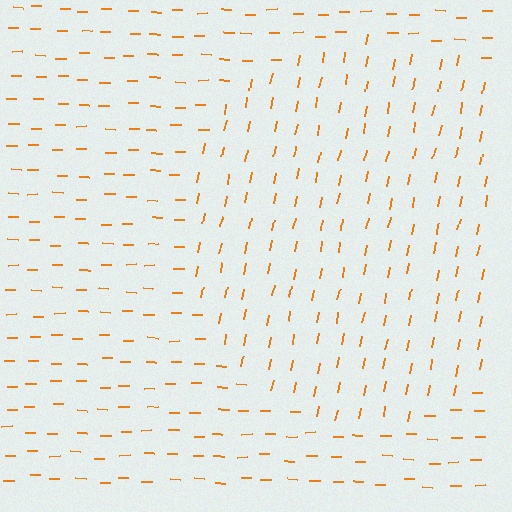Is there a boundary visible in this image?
Yes, there is a texture boundary formed by a change in line orientation.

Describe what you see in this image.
The image is filled with small orange line segments. A circle region in the image has lines oriented differently from the surrounding lines, creating a visible texture boundary.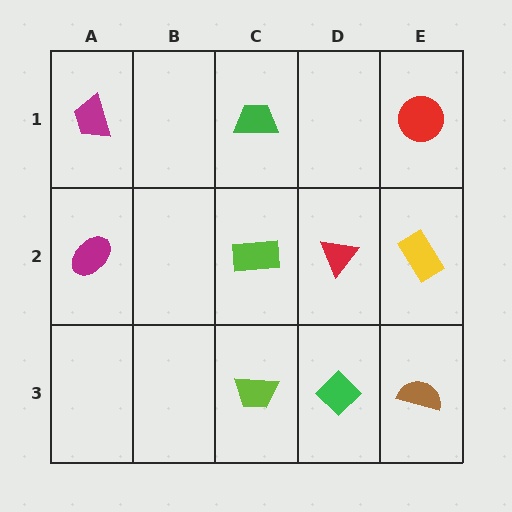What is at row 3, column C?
A lime trapezoid.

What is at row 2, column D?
A red triangle.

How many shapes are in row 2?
4 shapes.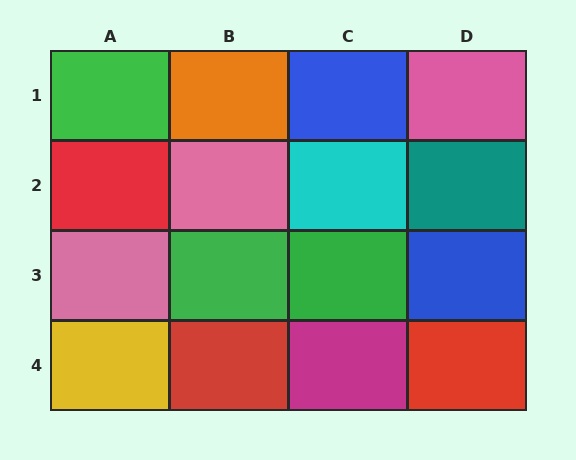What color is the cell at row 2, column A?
Red.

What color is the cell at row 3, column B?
Green.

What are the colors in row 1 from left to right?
Green, orange, blue, pink.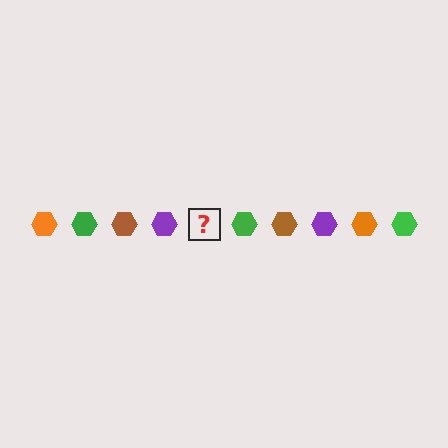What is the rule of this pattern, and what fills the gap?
The rule is that the pattern cycles through orange, green, brown, purple hexagons. The gap should be filled with an orange hexagon.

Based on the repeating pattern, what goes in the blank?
The blank should be an orange hexagon.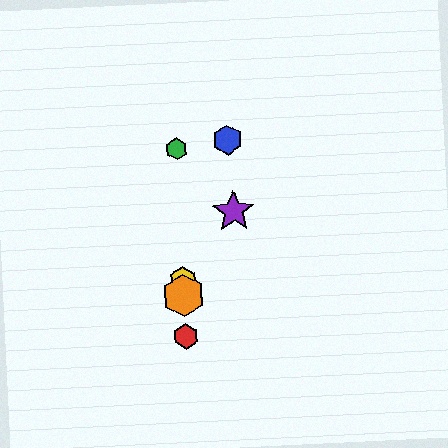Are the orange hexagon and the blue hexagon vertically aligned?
No, the orange hexagon is at x≈183 and the blue hexagon is at x≈228.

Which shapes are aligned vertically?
The red hexagon, the green hexagon, the yellow hexagon, the orange hexagon are aligned vertically.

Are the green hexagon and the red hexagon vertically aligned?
Yes, both are at x≈176.